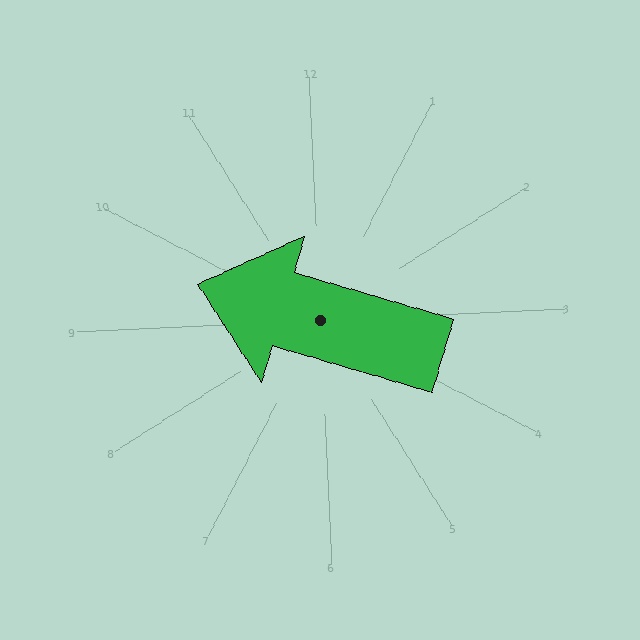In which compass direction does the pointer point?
West.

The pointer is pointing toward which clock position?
Roughly 10 o'clock.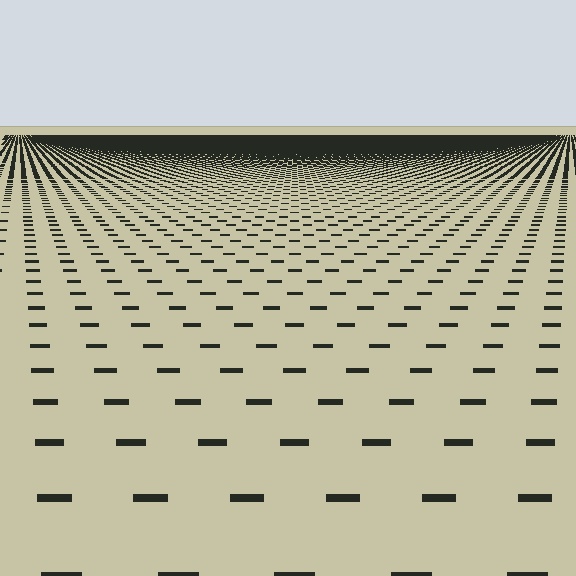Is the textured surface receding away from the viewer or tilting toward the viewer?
The surface is receding away from the viewer. Texture elements get smaller and denser toward the top.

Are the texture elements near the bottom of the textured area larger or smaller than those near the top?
Larger. Near the bottom, elements are closer to the viewer and appear at a bigger on-screen size.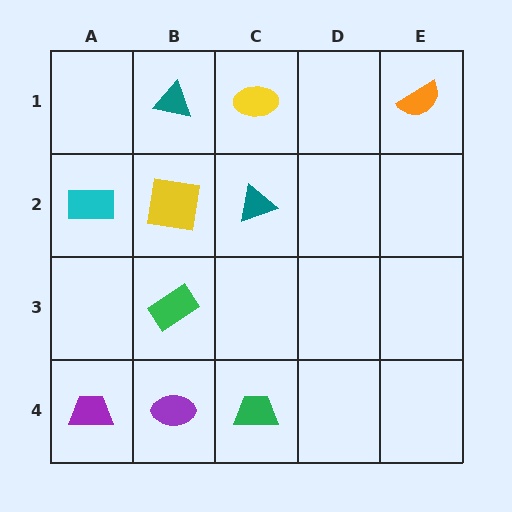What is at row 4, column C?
A green trapezoid.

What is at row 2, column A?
A cyan rectangle.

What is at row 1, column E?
An orange semicircle.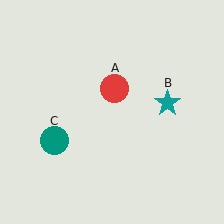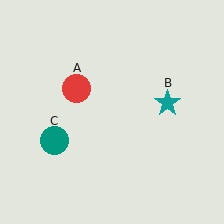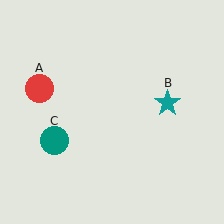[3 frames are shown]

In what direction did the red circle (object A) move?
The red circle (object A) moved left.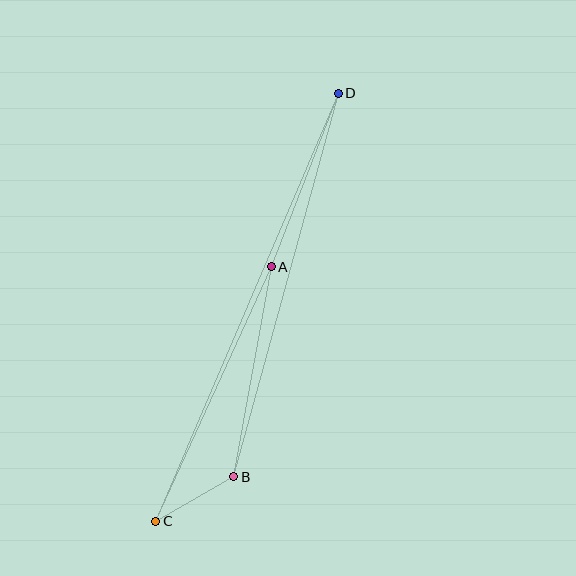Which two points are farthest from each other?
Points C and D are farthest from each other.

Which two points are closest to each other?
Points B and C are closest to each other.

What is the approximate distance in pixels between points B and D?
The distance between B and D is approximately 398 pixels.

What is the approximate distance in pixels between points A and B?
The distance between A and B is approximately 214 pixels.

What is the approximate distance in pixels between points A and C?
The distance between A and C is approximately 280 pixels.